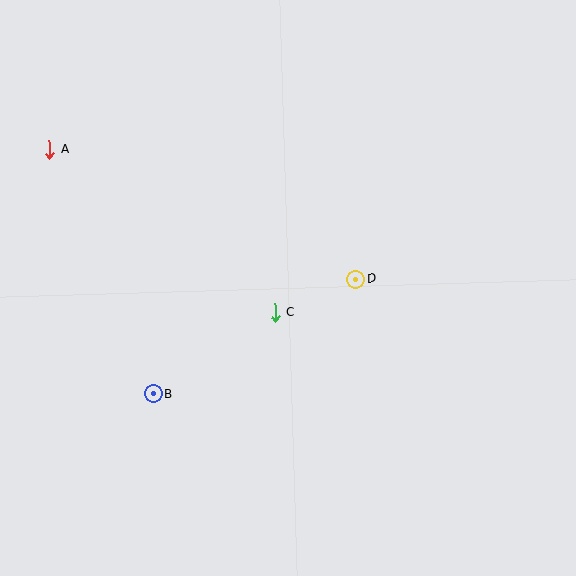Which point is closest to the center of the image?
Point C at (275, 313) is closest to the center.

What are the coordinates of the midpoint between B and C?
The midpoint between B and C is at (214, 353).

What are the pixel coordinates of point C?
Point C is at (275, 313).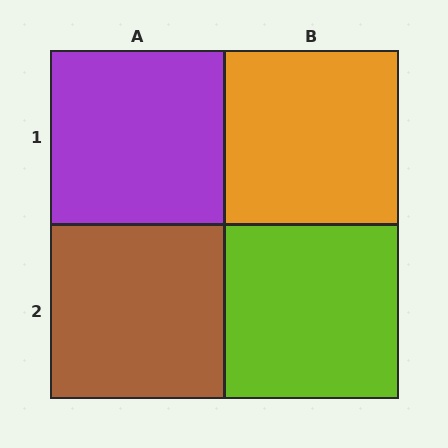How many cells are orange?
1 cell is orange.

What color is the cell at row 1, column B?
Orange.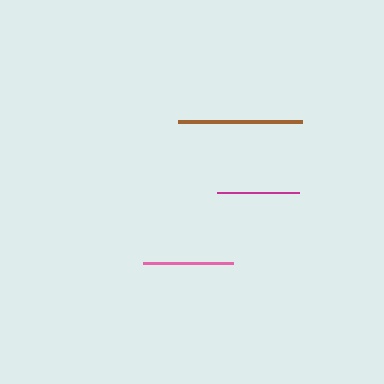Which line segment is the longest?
The brown line is the longest at approximately 124 pixels.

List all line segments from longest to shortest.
From longest to shortest: brown, pink, magenta.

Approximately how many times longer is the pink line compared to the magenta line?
The pink line is approximately 1.1 times the length of the magenta line.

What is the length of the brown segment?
The brown segment is approximately 124 pixels long.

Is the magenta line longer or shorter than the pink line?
The pink line is longer than the magenta line.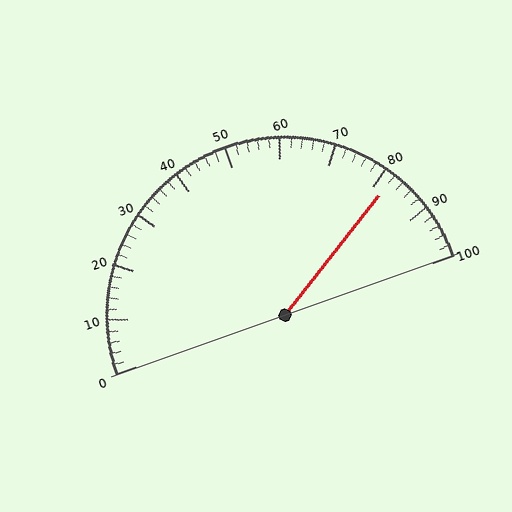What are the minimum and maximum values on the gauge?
The gauge ranges from 0 to 100.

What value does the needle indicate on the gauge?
The needle indicates approximately 82.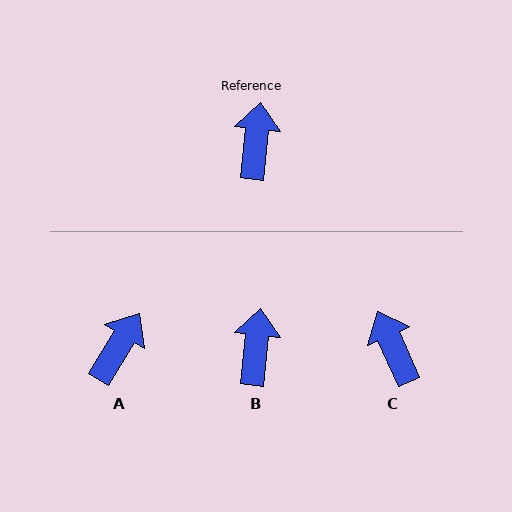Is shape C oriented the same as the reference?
No, it is off by about 30 degrees.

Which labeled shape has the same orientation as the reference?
B.